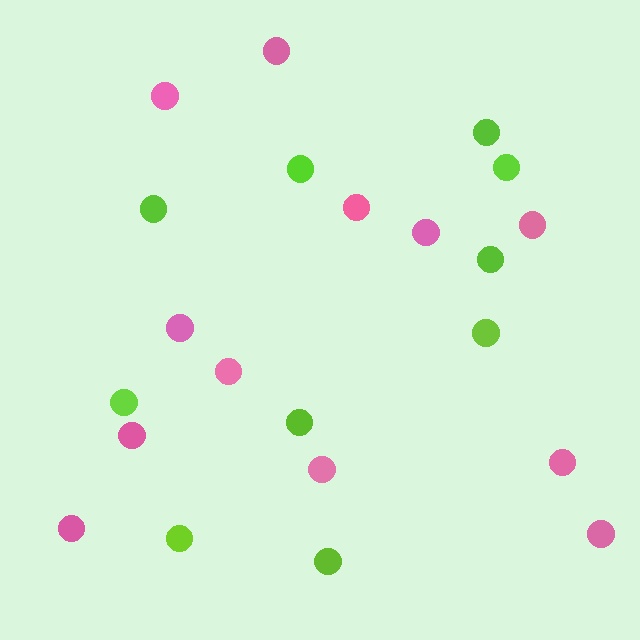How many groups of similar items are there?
There are 2 groups: one group of pink circles (12) and one group of lime circles (10).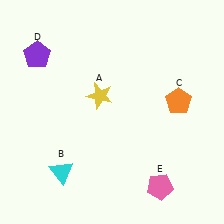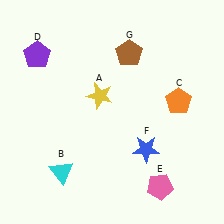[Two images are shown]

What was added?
A blue star (F), a brown pentagon (G) were added in Image 2.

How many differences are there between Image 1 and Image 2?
There are 2 differences between the two images.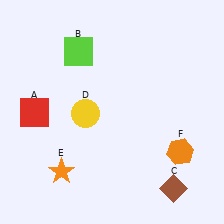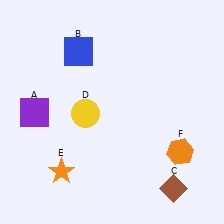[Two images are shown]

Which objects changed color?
A changed from red to purple. B changed from lime to blue.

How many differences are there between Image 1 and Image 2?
There are 2 differences between the two images.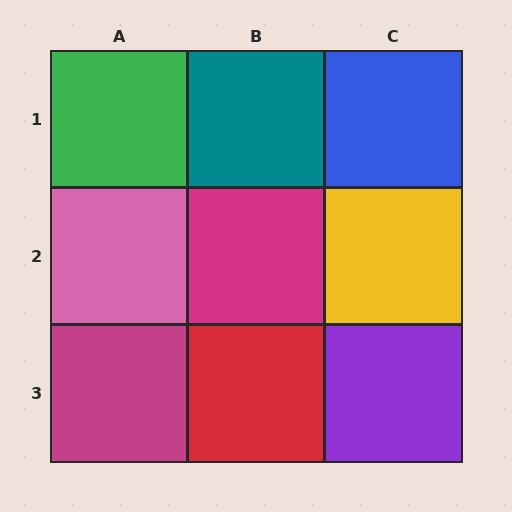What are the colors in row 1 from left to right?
Green, teal, blue.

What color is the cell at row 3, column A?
Magenta.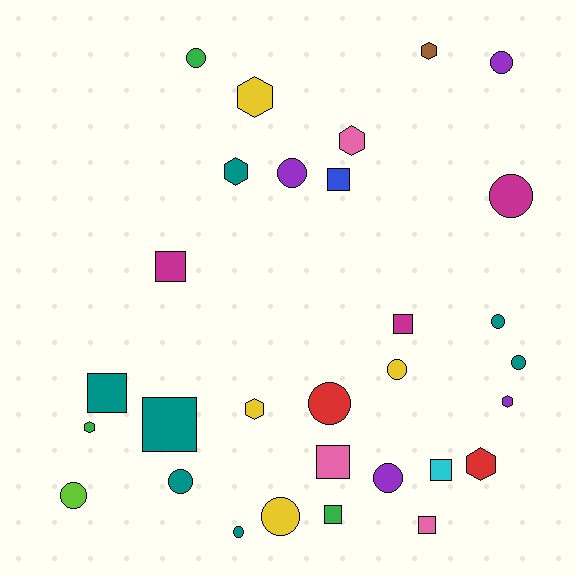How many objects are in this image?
There are 30 objects.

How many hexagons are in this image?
There are 8 hexagons.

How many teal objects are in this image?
There are 7 teal objects.